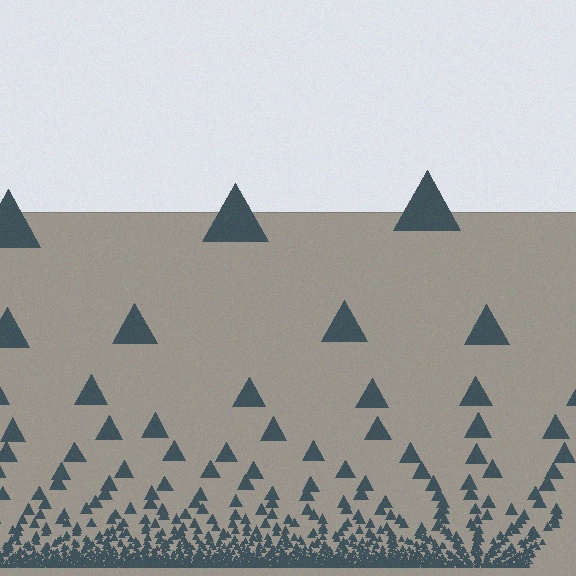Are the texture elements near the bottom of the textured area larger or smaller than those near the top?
Smaller. The gradient is inverted — elements near the bottom are smaller and denser.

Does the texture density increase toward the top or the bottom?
Density increases toward the bottom.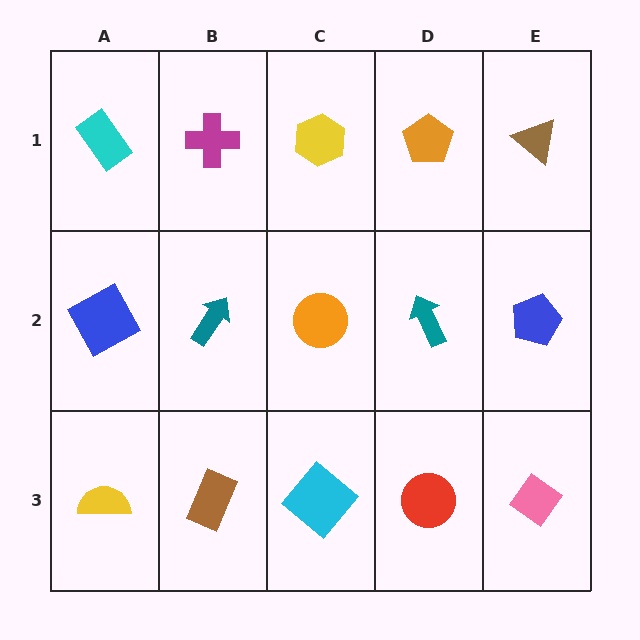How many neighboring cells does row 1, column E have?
2.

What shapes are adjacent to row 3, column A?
A blue square (row 2, column A), a brown rectangle (row 3, column B).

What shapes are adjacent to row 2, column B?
A magenta cross (row 1, column B), a brown rectangle (row 3, column B), a blue square (row 2, column A), an orange circle (row 2, column C).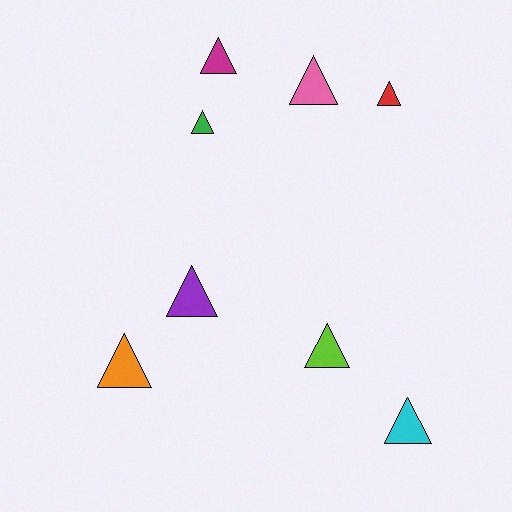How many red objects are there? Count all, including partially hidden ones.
There is 1 red object.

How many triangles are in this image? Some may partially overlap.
There are 8 triangles.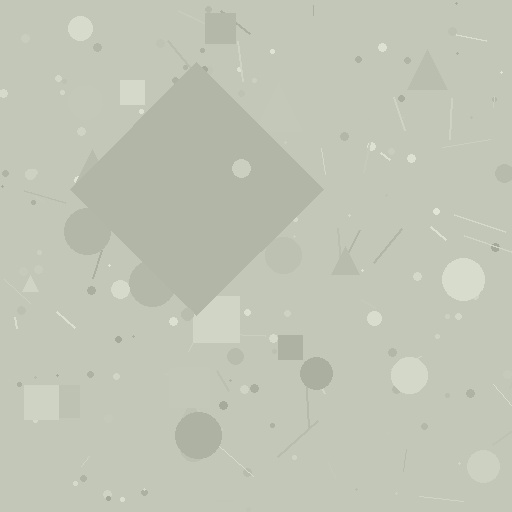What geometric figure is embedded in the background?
A diamond is embedded in the background.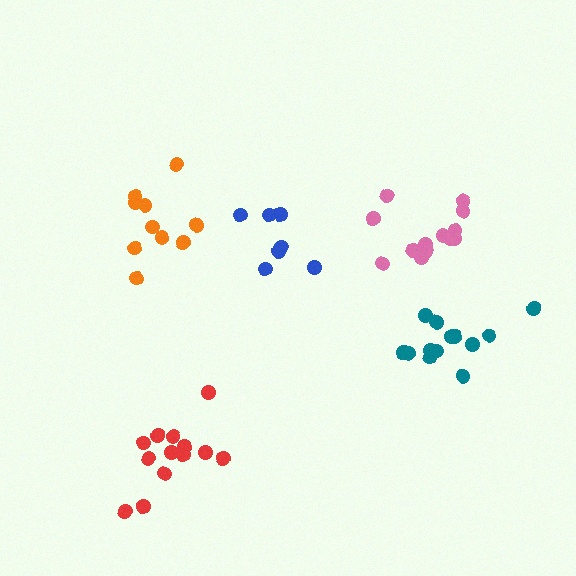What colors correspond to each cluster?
The clusters are colored: orange, blue, pink, teal, red.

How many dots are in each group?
Group 1: 10 dots, Group 2: 7 dots, Group 3: 13 dots, Group 4: 13 dots, Group 5: 13 dots (56 total).